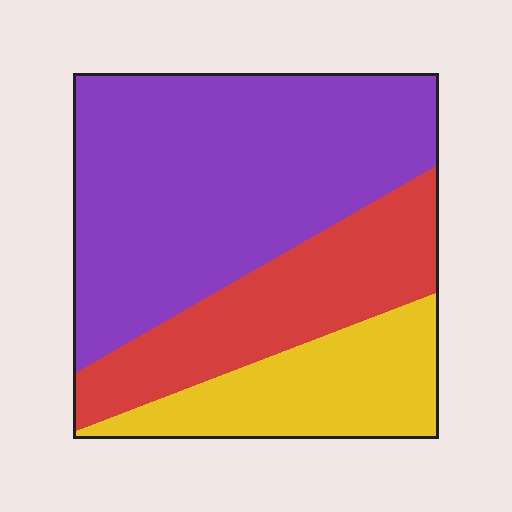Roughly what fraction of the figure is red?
Red covers around 25% of the figure.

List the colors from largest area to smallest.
From largest to smallest: purple, red, yellow.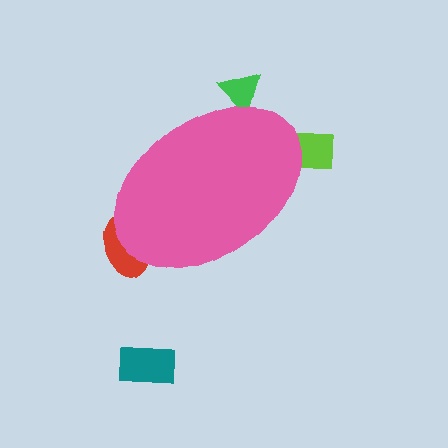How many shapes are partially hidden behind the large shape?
3 shapes are partially hidden.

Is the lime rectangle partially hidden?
Yes, the lime rectangle is partially hidden behind the pink ellipse.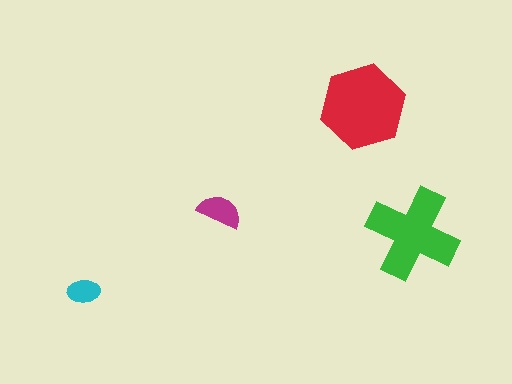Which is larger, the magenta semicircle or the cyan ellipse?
The magenta semicircle.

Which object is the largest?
The red hexagon.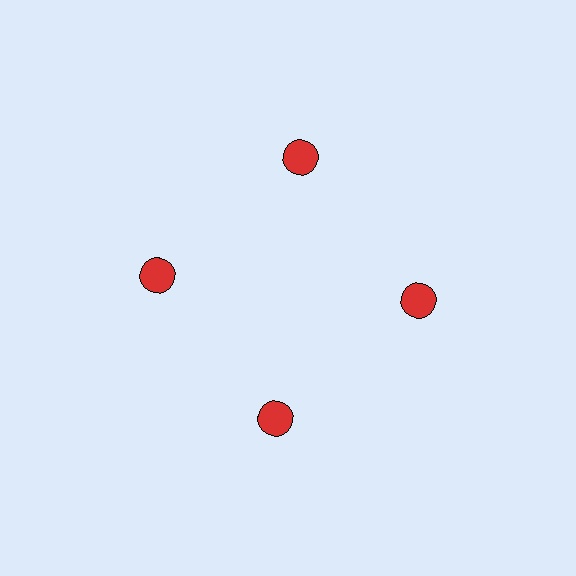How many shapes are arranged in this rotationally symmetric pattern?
There are 4 shapes, arranged in 4 groups of 1.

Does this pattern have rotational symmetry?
Yes, this pattern has 4-fold rotational symmetry. It looks the same after rotating 90 degrees around the center.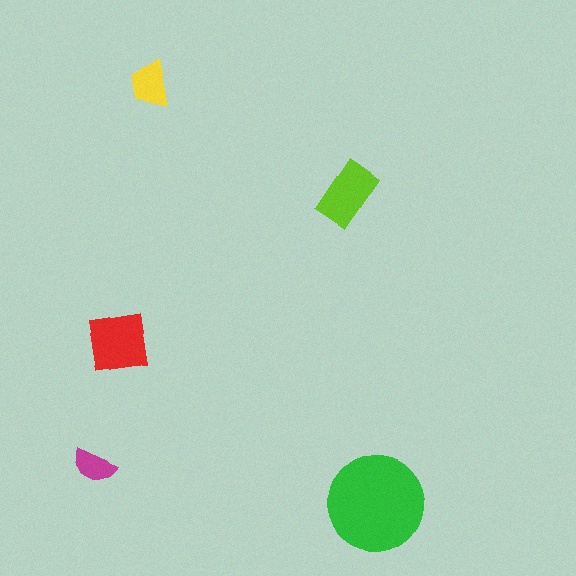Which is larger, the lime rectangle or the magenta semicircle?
The lime rectangle.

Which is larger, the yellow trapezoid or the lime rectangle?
The lime rectangle.